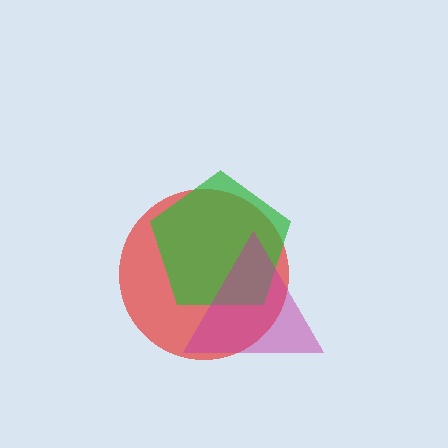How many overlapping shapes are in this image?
There are 3 overlapping shapes in the image.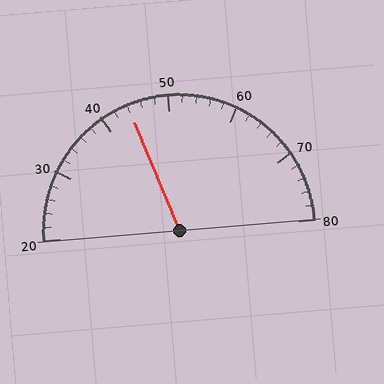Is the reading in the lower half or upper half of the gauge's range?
The reading is in the lower half of the range (20 to 80).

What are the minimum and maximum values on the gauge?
The gauge ranges from 20 to 80.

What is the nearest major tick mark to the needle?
The nearest major tick mark is 40.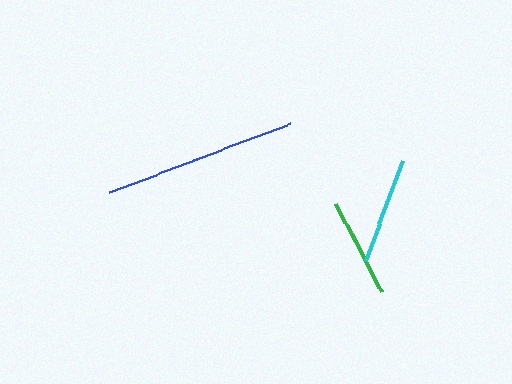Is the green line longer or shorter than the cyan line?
The cyan line is longer than the green line.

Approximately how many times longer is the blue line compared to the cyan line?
The blue line is approximately 1.8 times the length of the cyan line.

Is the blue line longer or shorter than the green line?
The blue line is longer than the green line.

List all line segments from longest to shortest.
From longest to shortest: blue, cyan, green.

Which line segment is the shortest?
The green line is the shortest at approximately 99 pixels.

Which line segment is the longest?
The blue line is the longest at approximately 194 pixels.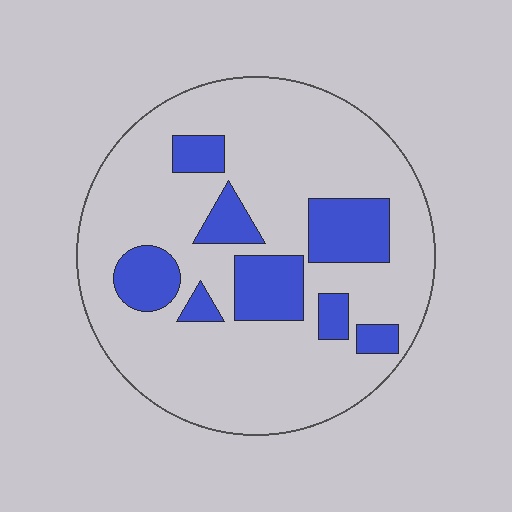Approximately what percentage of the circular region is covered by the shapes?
Approximately 20%.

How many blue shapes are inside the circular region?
8.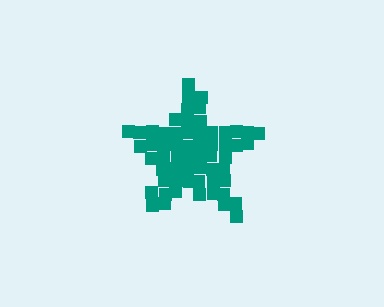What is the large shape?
The large shape is a star.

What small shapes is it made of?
It is made of small squares.